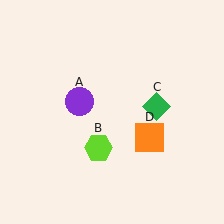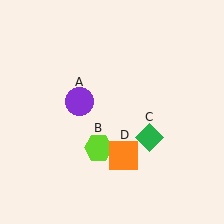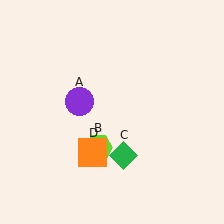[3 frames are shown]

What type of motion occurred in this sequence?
The green diamond (object C), orange square (object D) rotated clockwise around the center of the scene.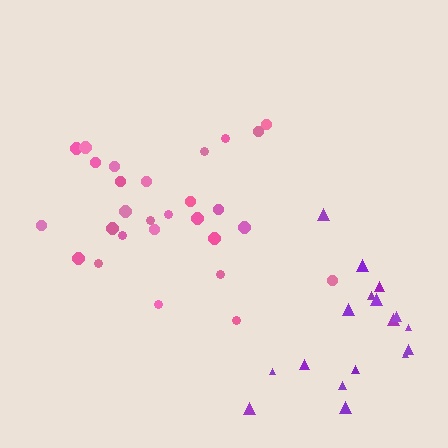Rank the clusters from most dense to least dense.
pink, purple.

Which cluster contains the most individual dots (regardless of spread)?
Pink (28).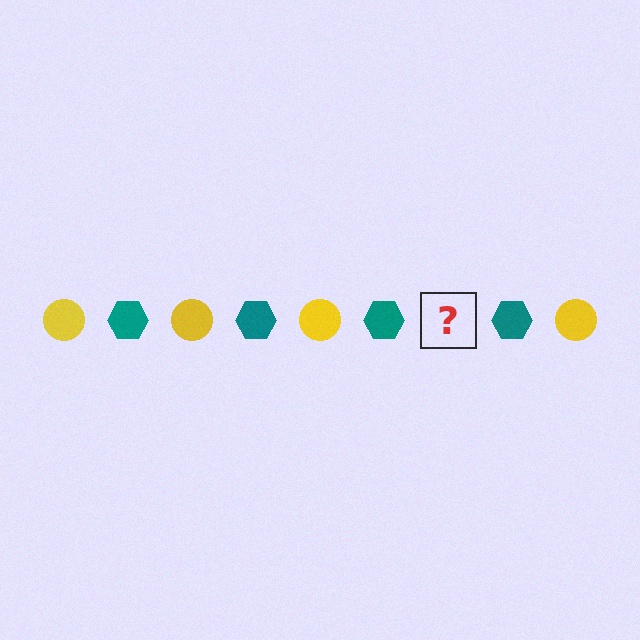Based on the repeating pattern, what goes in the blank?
The blank should be a yellow circle.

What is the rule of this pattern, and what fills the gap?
The rule is that the pattern alternates between yellow circle and teal hexagon. The gap should be filled with a yellow circle.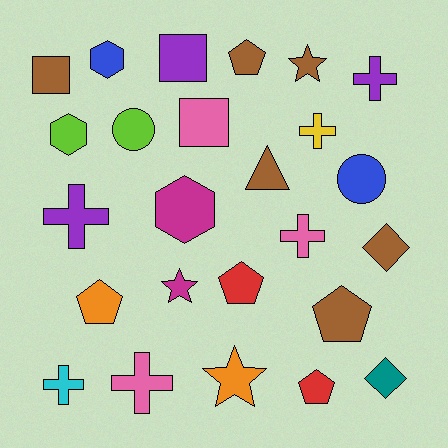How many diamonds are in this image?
There are 2 diamonds.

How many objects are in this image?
There are 25 objects.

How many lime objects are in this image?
There are 2 lime objects.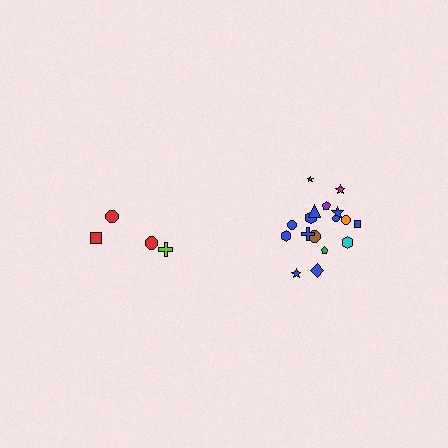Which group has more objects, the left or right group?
The right group.